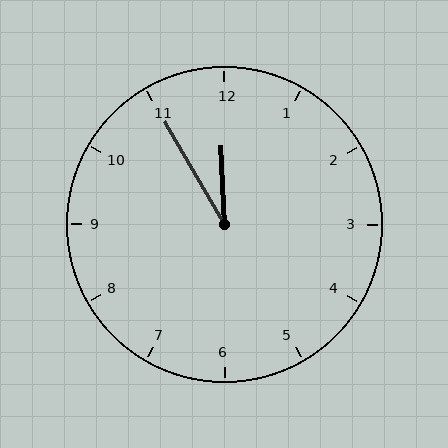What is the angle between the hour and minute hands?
Approximately 28 degrees.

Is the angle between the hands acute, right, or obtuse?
It is acute.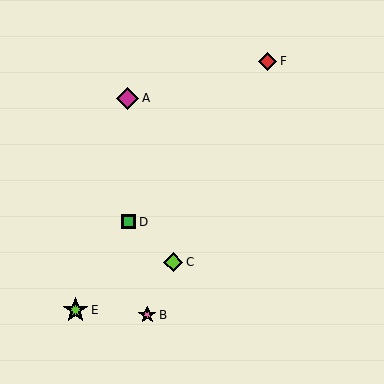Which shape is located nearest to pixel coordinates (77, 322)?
The lime star (labeled E) at (75, 310) is nearest to that location.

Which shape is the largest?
The lime star (labeled E) is the largest.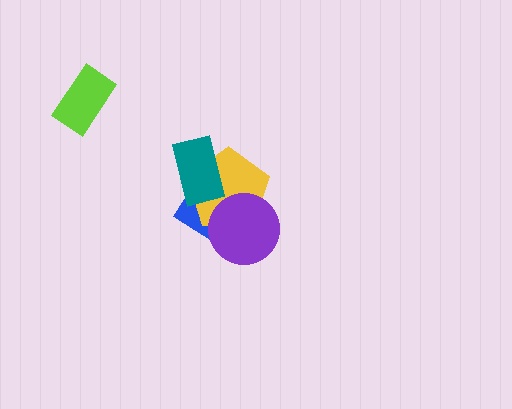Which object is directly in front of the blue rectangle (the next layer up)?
The yellow pentagon is directly in front of the blue rectangle.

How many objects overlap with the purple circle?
2 objects overlap with the purple circle.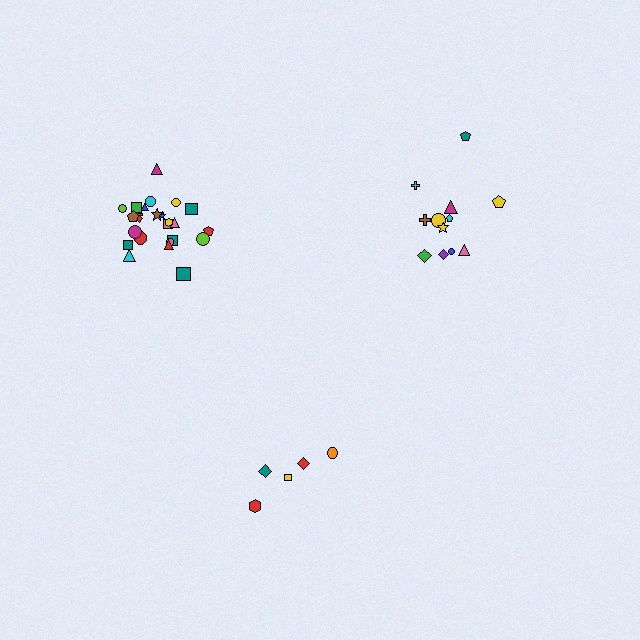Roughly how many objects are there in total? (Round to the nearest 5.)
Roughly 40 objects in total.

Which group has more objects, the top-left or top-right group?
The top-left group.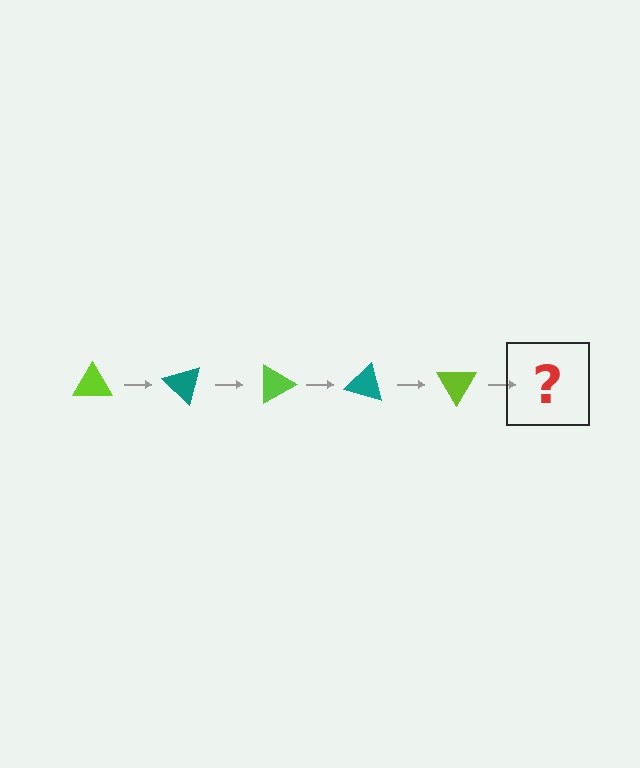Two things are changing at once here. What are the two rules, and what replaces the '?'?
The two rules are that it rotates 45 degrees each step and the color cycles through lime and teal. The '?' should be a teal triangle, rotated 225 degrees from the start.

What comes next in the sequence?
The next element should be a teal triangle, rotated 225 degrees from the start.